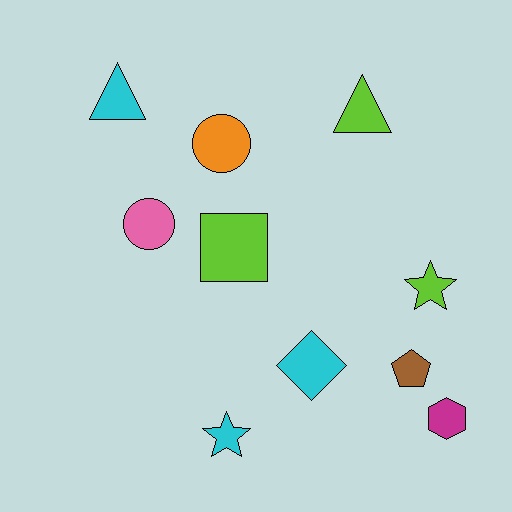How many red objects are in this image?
There are no red objects.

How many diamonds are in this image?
There is 1 diamond.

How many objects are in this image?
There are 10 objects.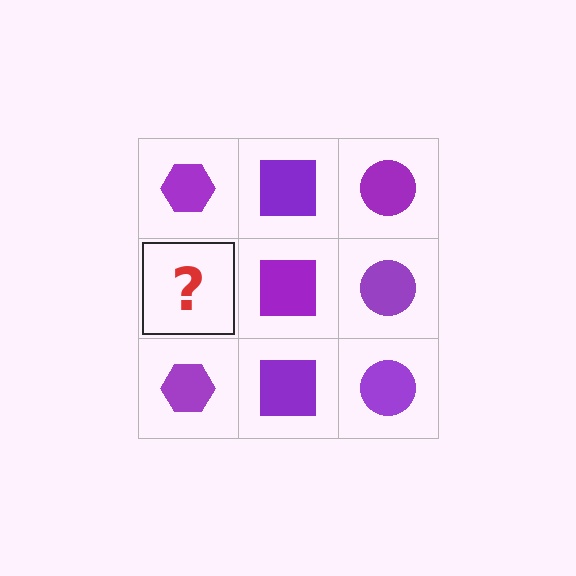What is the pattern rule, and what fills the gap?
The rule is that each column has a consistent shape. The gap should be filled with a purple hexagon.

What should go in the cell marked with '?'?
The missing cell should contain a purple hexagon.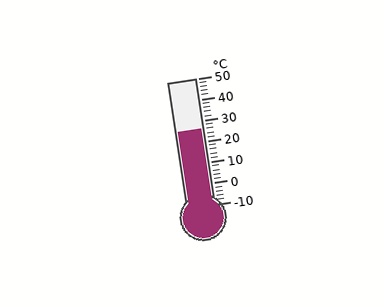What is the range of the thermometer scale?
The thermometer scale ranges from -10°C to 50°C.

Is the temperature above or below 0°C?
The temperature is above 0°C.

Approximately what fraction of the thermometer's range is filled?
The thermometer is filled to approximately 60% of its range.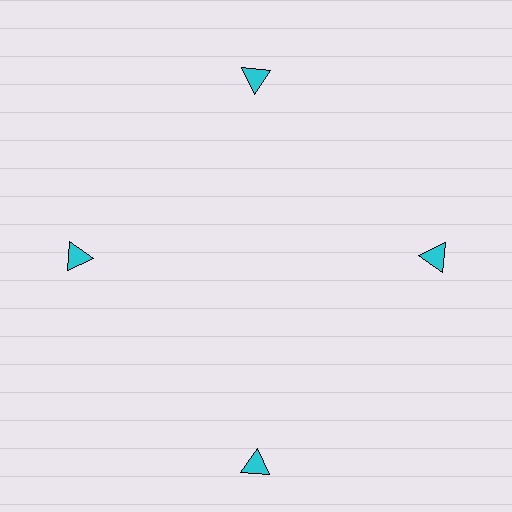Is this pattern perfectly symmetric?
No. The 4 cyan triangles are arranged in a ring, but one element near the 6 o'clock position is pushed outward from the center, breaking the 4-fold rotational symmetry.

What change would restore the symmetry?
The symmetry would be restored by moving it inward, back onto the ring so that all 4 triangles sit at equal angles and equal distance from the center.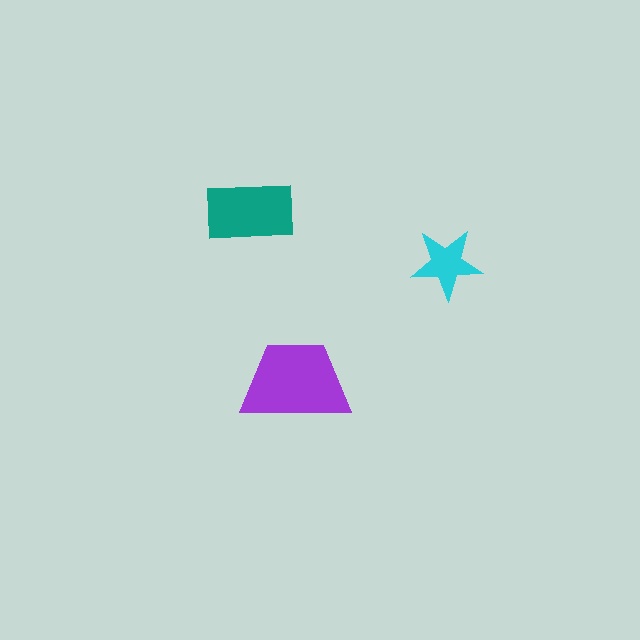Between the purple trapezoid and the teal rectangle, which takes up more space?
The purple trapezoid.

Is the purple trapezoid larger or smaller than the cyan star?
Larger.